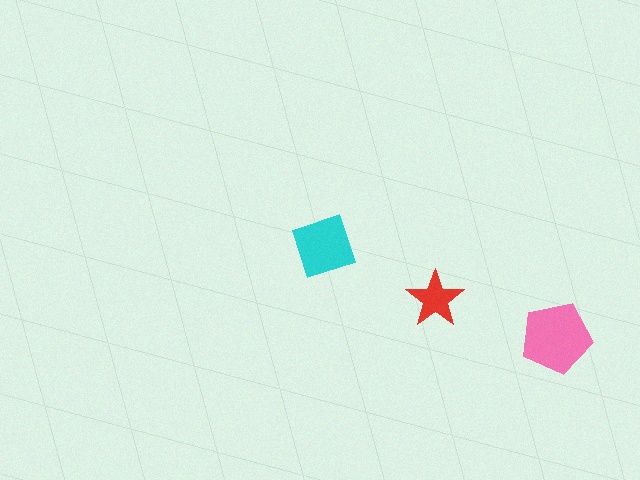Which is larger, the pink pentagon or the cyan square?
The pink pentagon.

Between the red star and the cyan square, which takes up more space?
The cyan square.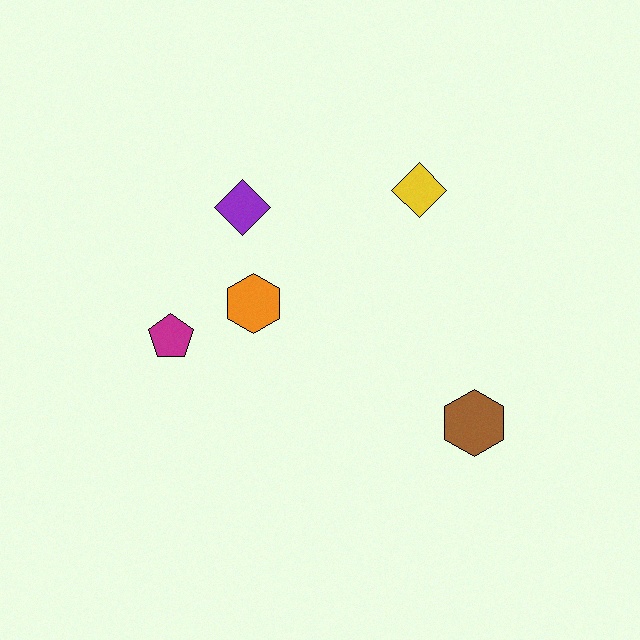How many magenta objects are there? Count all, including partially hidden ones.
There is 1 magenta object.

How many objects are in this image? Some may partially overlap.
There are 5 objects.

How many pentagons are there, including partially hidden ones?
There is 1 pentagon.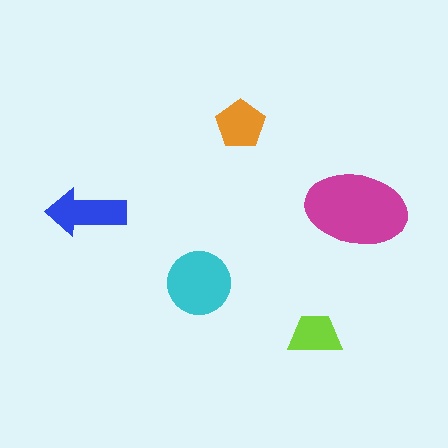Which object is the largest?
The magenta ellipse.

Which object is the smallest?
The lime trapezoid.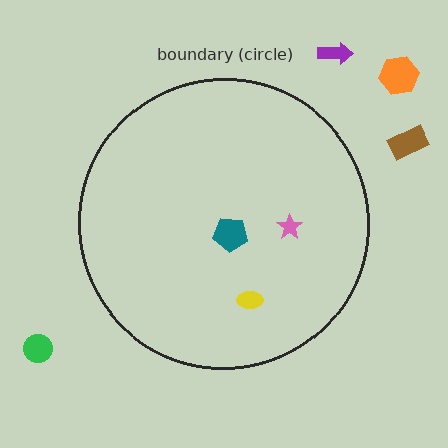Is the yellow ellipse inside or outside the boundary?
Inside.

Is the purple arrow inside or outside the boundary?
Outside.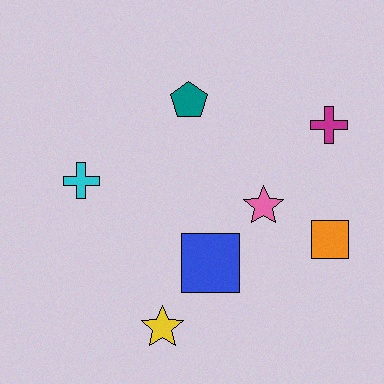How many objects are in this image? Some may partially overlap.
There are 7 objects.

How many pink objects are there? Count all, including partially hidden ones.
There is 1 pink object.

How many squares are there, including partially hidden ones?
There are 2 squares.